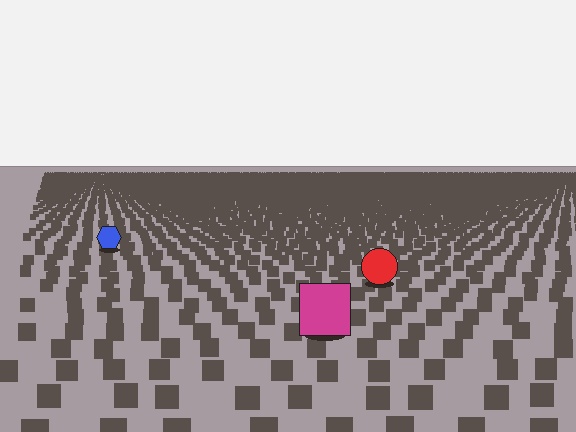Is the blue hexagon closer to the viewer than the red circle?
No. The red circle is closer — you can tell from the texture gradient: the ground texture is coarser near it.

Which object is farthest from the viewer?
The blue hexagon is farthest from the viewer. It appears smaller and the ground texture around it is denser.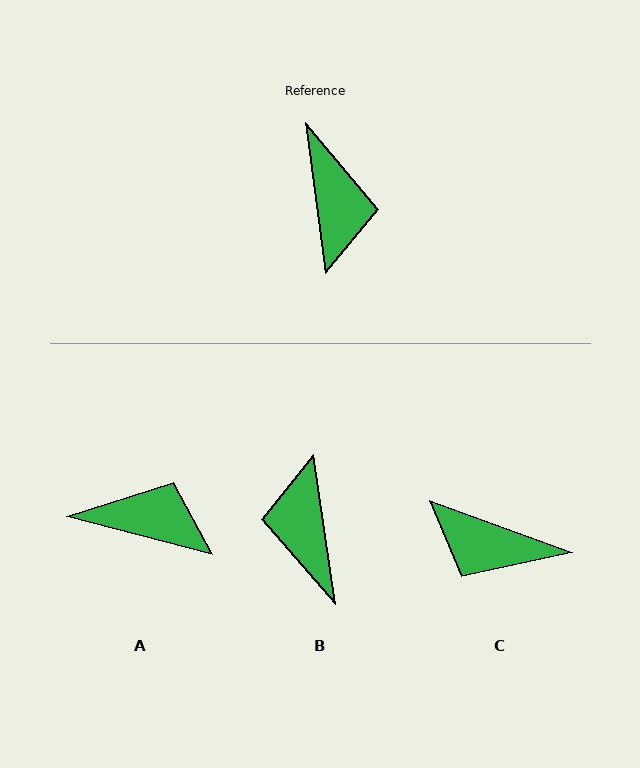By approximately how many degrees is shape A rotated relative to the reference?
Approximately 68 degrees counter-clockwise.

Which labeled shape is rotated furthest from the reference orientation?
B, about 179 degrees away.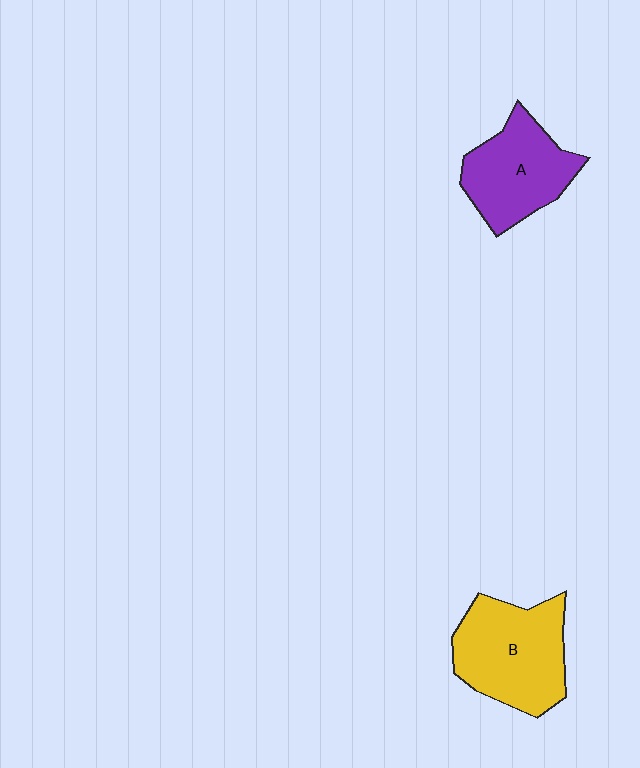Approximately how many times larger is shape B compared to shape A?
Approximately 1.2 times.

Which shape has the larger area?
Shape B (yellow).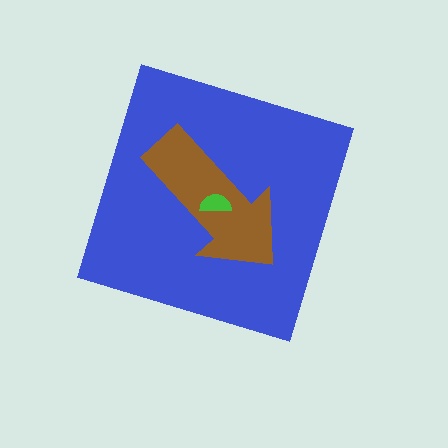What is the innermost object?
The green semicircle.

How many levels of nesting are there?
3.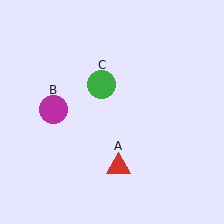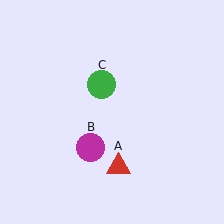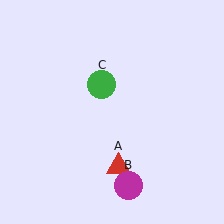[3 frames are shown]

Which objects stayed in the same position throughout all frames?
Red triangle (object A) and green circle (object C) remained stationary.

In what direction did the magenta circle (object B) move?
The magenta circle (object B) moved down and to the right.